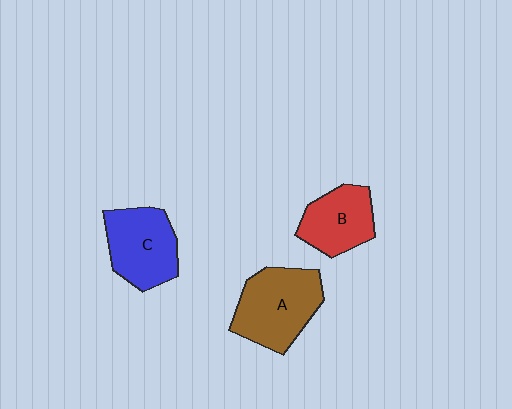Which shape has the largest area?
Shape A (brown).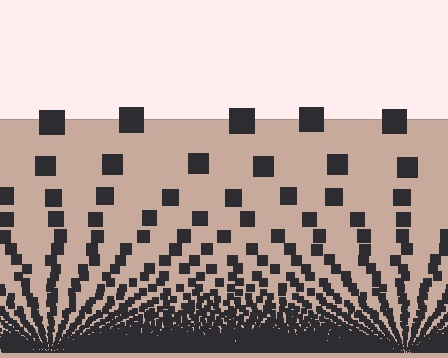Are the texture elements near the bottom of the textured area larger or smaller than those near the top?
Smaller. The gradient is inverted — elements near the bottom are smaller and denser.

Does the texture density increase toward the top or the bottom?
Density increases toward the bottom.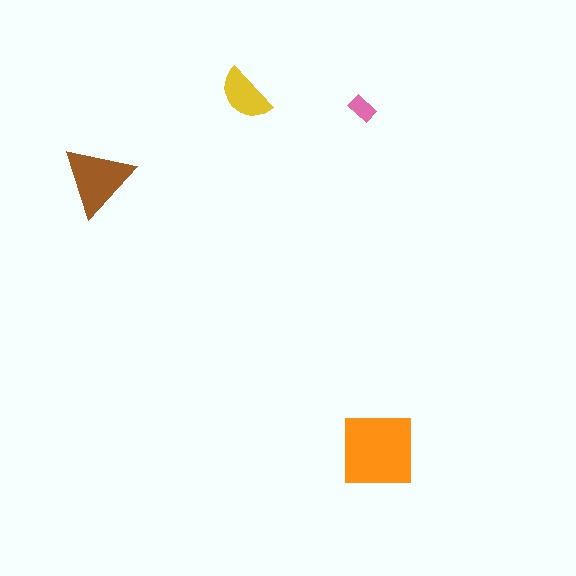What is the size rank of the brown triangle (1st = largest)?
2nd.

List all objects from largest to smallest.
The orange square, the brown triangle, the yellow semicircle, the pink rectangle.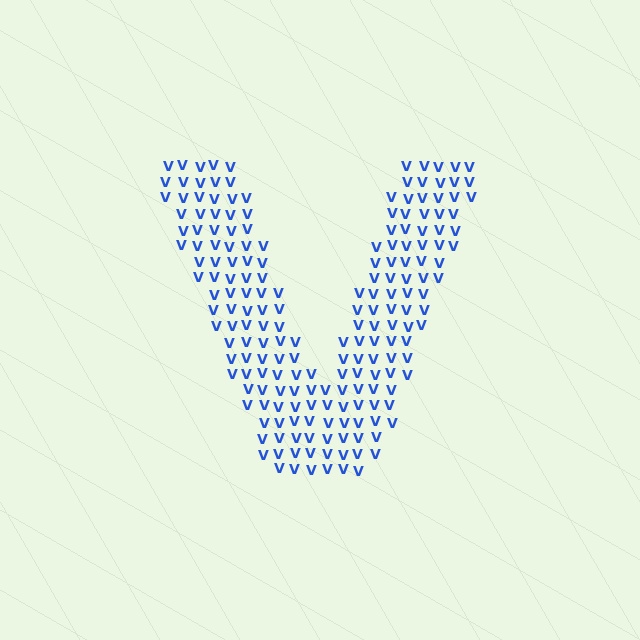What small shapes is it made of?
It is made of small letter V's.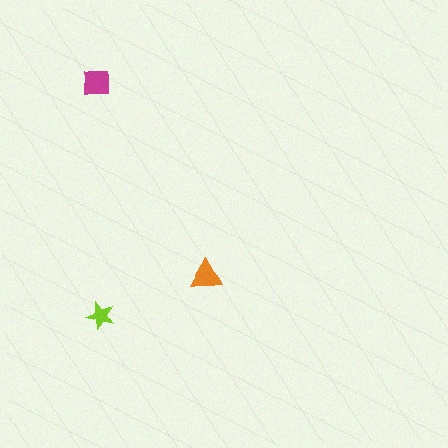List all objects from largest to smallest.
The magenta square, the orange triangle, the lime star.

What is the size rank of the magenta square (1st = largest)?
1st.